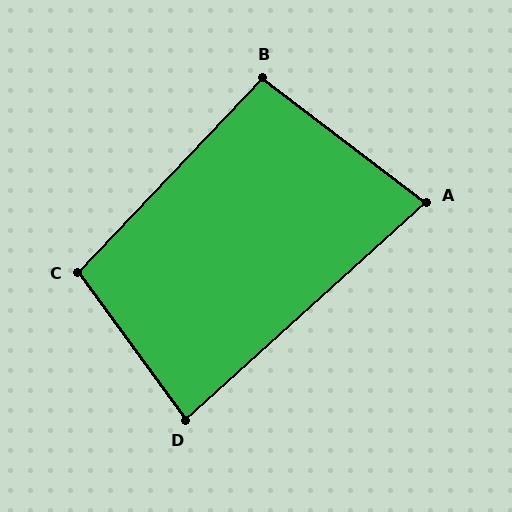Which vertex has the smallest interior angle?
A, at approximately 80 degrees.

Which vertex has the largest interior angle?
C, at approximately 100 degrees.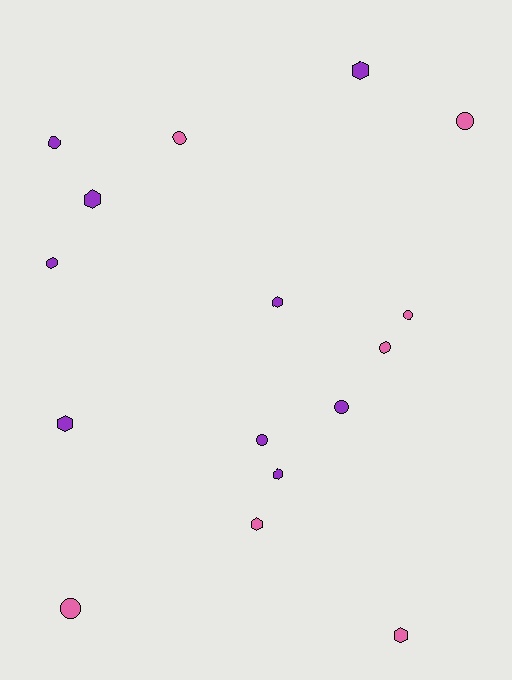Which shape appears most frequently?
Circle, with 9 objects.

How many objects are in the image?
There are 16 objects.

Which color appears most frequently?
Purple, with 9 objects.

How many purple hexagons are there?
There are 5 purple hexagons.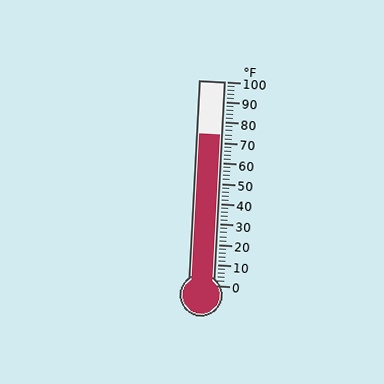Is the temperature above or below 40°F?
The temperature is above 40°F.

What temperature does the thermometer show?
The thermometer shows approximately 74°F.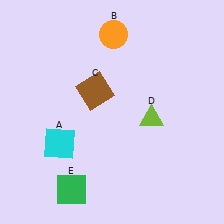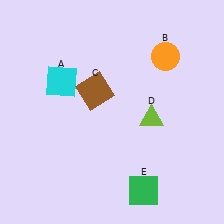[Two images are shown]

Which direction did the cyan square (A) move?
The cyan square (A) moved up.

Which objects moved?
The objects that moved are: the cyan square (A), the orange circle (B), the green square (E).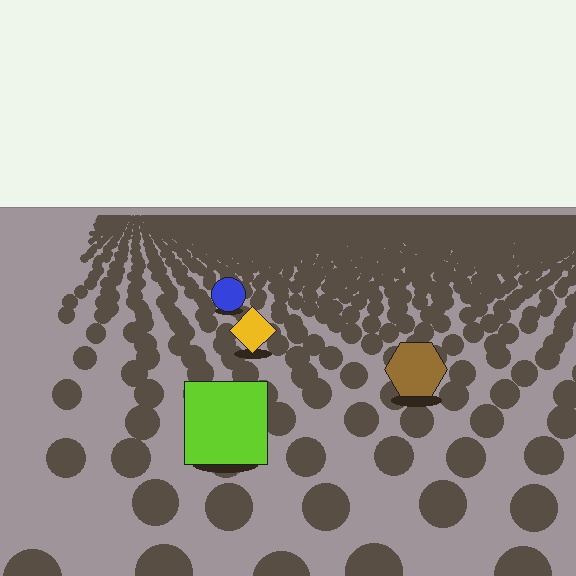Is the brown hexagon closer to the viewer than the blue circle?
Yes. The brown hexagon is closer — you can tell from the texture gradient: the ground texture is coarser near it.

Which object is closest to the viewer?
The lime square is closest. The texture marks near it are larger and more spread out.